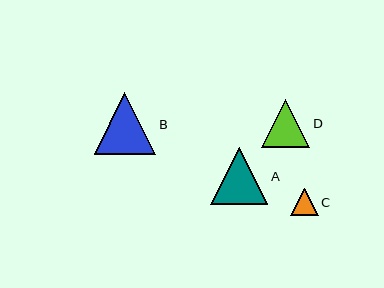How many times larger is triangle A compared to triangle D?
Triangle A is approximately 1.2 times the size of triangle D.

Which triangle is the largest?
Triangle B is the largest with a size of approximately 62 pixels.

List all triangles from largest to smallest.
From largest to smallest: B, A, D, C.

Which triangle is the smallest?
Triangle C is the smallest with a size of approximately 27 pixels.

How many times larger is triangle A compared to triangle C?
Triangle A is approximately 2.1 times the size of triangle C.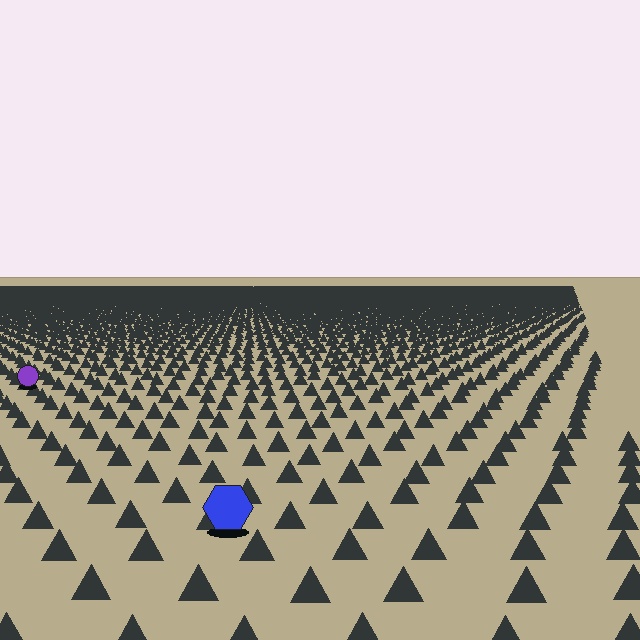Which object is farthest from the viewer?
The purple circle is farthest from the viewer. It appears smaller and the ground texture around it is denser.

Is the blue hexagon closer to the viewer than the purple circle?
Yes. The blue hexagon is closer — you can tell from the texture gradient: the ground texture is coarser near it.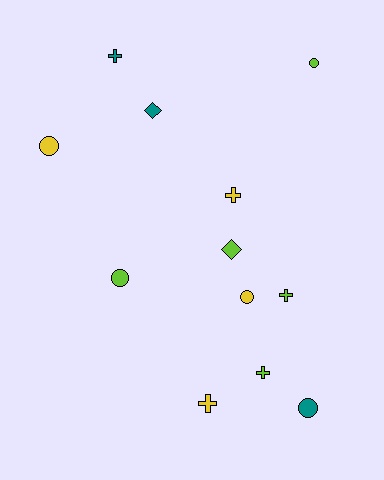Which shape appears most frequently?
Circle, with 5 objects.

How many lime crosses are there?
There are 2 lime crosses.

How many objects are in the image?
There are 12 objects.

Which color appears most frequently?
Lime, with 5 objects.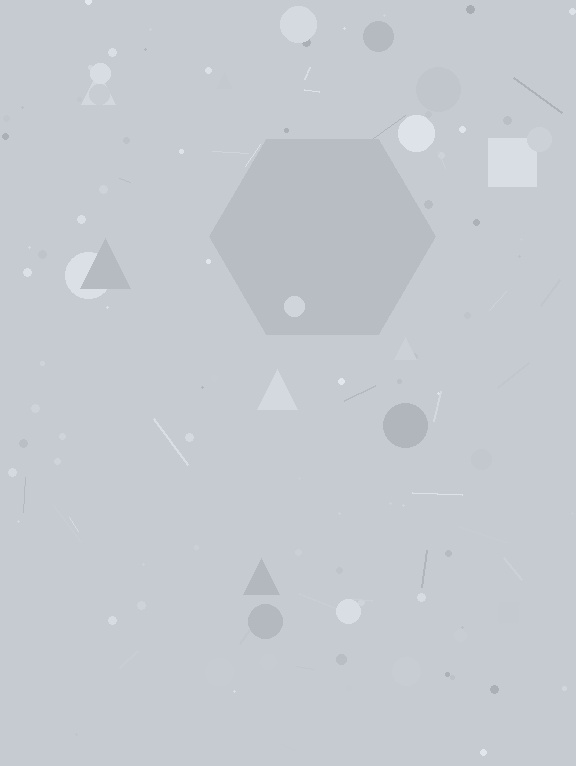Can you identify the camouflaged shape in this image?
The camouflaged shape is a hexagon.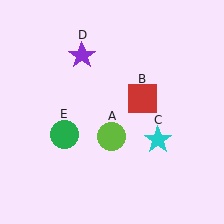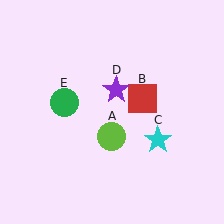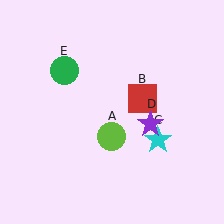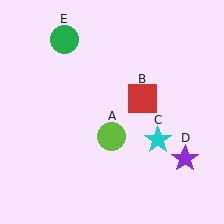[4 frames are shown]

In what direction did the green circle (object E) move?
The green circle (object E) moved up.